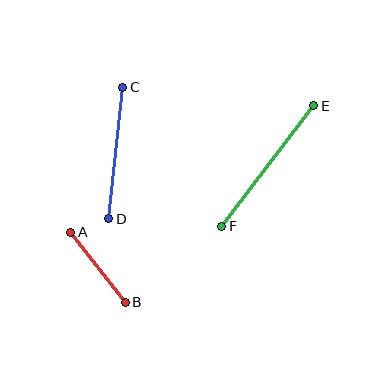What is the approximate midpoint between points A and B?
The midpoint is at approximately (98, 267) pixels.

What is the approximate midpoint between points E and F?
The midpoint is at approximately (268, 166) pixels.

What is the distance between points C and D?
The distance is approximately 132 pixels.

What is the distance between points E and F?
The distance is approximately 152 pixels.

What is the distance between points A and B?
The distance is approximately 89 pixels.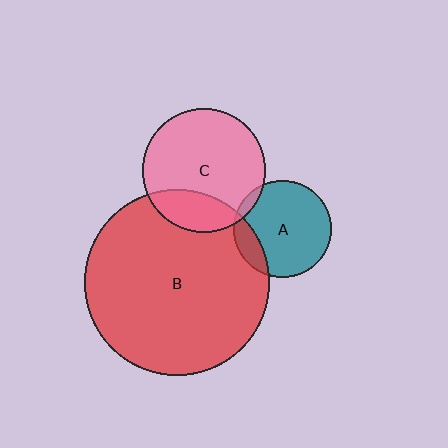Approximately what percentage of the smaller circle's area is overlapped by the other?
Approximately 20%.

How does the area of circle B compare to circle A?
Approximately 3.6 times.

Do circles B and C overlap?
Yes.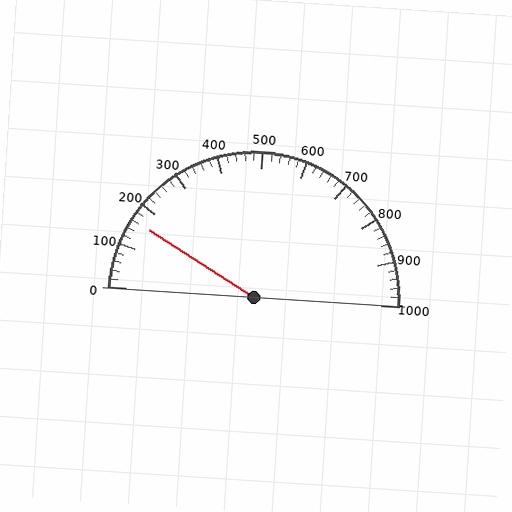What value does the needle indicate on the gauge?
The needle indicates approximately 160.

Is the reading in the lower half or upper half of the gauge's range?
The reading is in the lower half of the range (0 to 1000).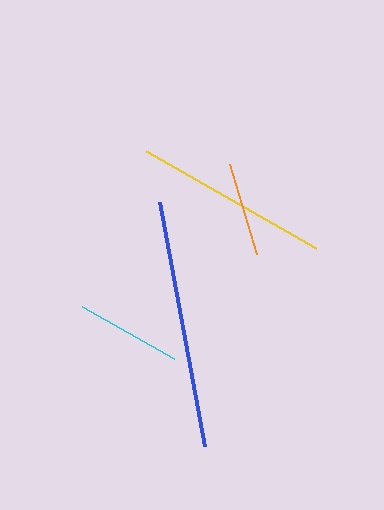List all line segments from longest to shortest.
From longest to shortest: blue, yellow, cyan, orange.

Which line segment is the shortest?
The orange line is the shortest at approximately 94 pixels.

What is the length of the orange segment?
The orange segment is approximately 94 pixels long.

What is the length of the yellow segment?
The yellow segment is approximately 195 pixels long.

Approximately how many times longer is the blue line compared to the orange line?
The blue line is approximately 2.6 times the length of the orange line.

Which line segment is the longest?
The blue line is the longest at approximately 248 pixels.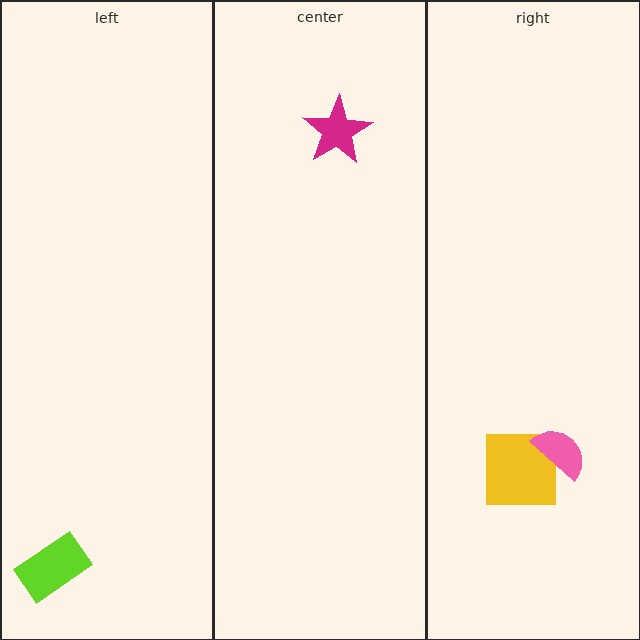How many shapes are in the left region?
1.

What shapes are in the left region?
The lime rectangle.